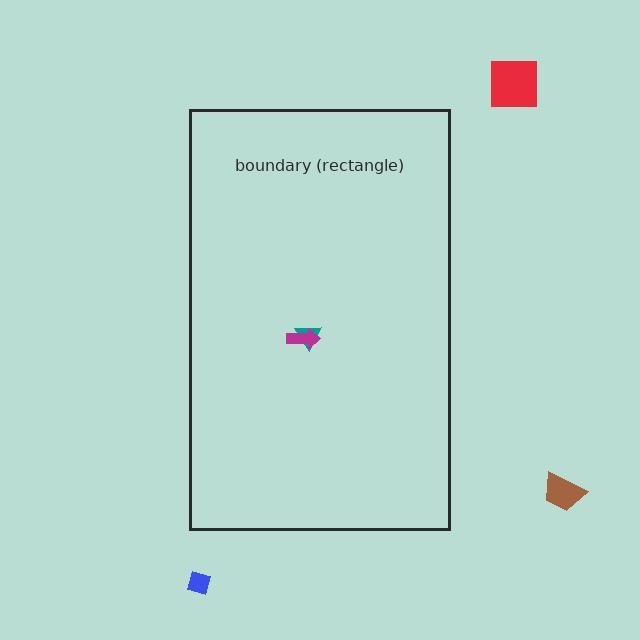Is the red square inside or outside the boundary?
Outside.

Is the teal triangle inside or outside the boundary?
Inside.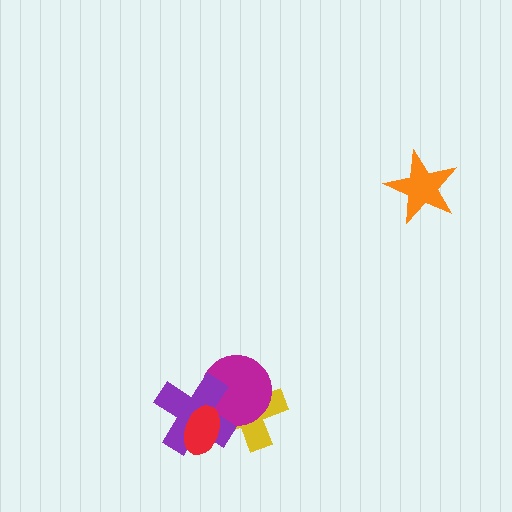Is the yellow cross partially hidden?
Yes, it is partially covered by another shape.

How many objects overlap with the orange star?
0 objects overlap with the orange star.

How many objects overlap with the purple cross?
3 objects overlap with the purple cross.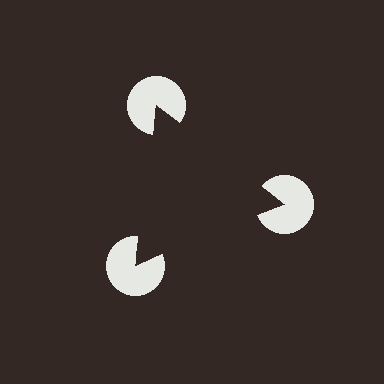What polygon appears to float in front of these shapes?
An illusory triangle — its edges are inferred from the aligned wedge cuts in the pac-man discs, not physically drawn.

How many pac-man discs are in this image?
There are 3 — one at each vertex of the illusory triangle.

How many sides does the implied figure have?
3 sides.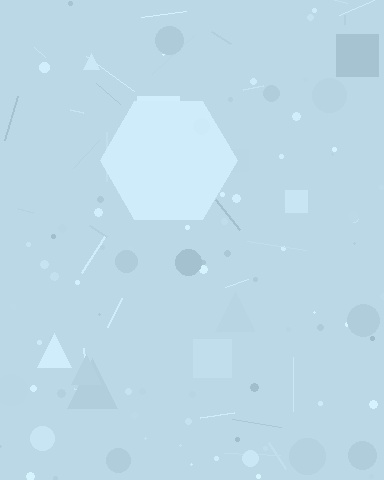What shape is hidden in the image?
A hexagon is hidden in the image.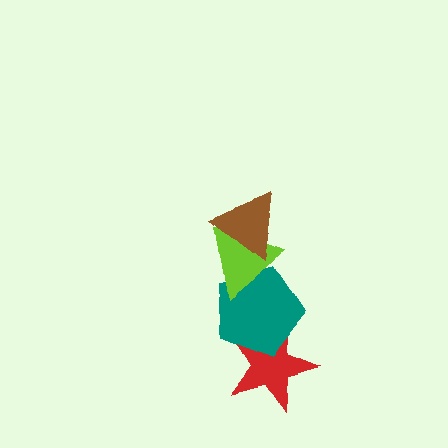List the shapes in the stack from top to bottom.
From top to bottom: the brown triangle, the lime triangle, the teal pentagon, the red star.